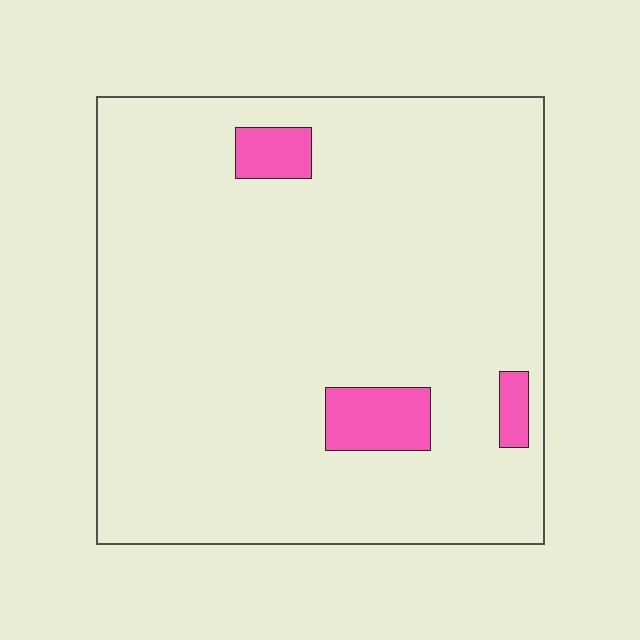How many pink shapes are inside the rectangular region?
3.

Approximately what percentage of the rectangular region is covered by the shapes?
Approximately 5%.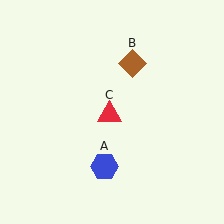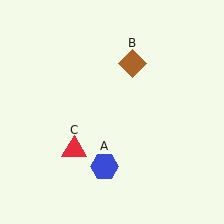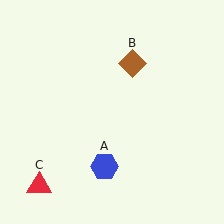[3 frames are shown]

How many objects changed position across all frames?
1 object changed position: red triangle (object C).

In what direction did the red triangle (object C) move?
The red triangle (object C) moved down and to the left.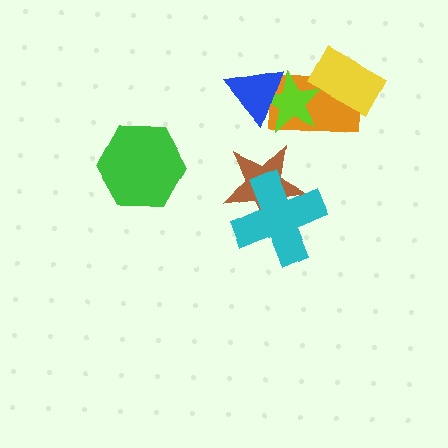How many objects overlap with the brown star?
1 object overlaps with the brown star.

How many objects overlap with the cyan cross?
1 object overlaps with the cyan cross.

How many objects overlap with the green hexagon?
0 objects overlap with the green hexagon.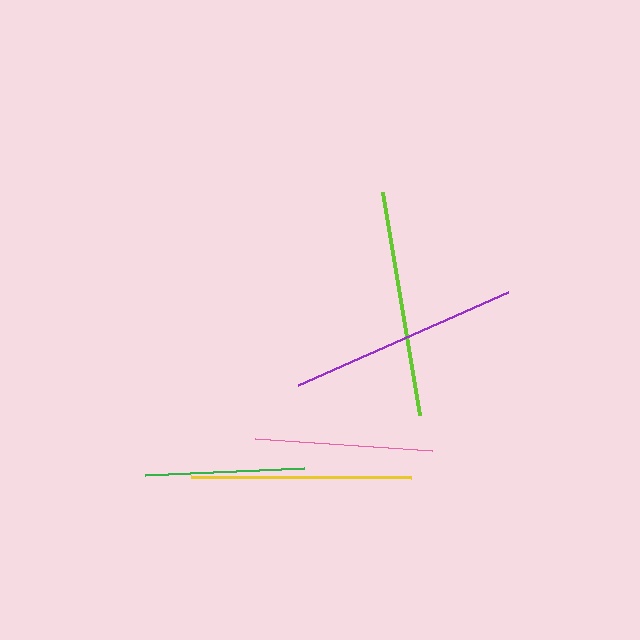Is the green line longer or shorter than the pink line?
The pink line is longer than the green line.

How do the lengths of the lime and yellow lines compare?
The lime and yellow lines are approximately the same length.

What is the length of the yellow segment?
The yellow segment is approximately 220 pixels long.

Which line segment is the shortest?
The green line is the shortest at approximately 159 pixels.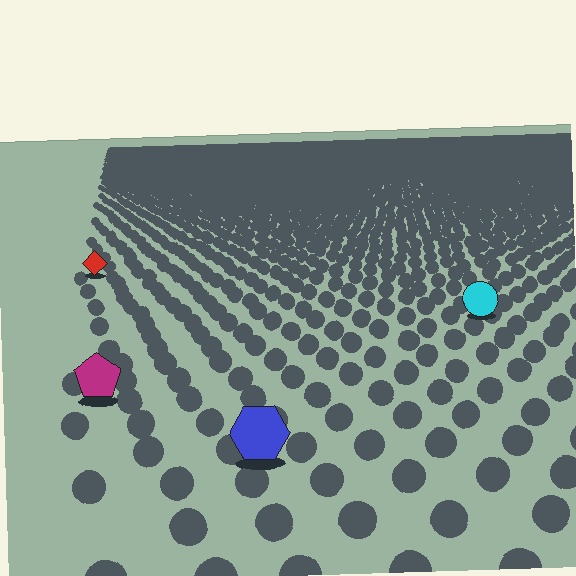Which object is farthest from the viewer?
The red diamond is farthest from the viewer. It appears smaller and the ground texture around it is denser.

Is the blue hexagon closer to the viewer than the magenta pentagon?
Yes. The blue hexagon is closer — you can tell from the texture gradient: the ground texture is coarser near it.